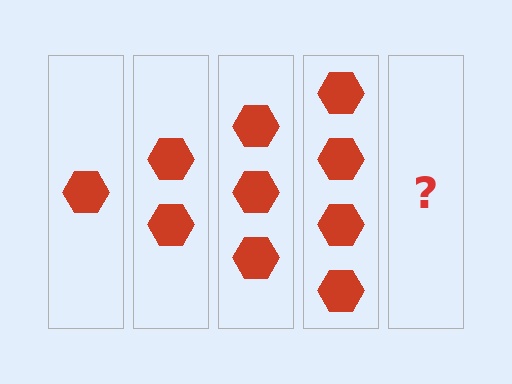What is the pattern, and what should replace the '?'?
The pattern is that each step adds one more hexagon. The '?' should be 5 hexagons.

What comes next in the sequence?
The next element should be 5 hexagons.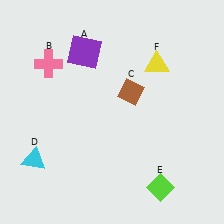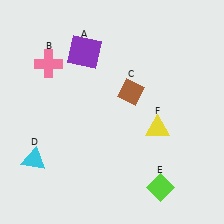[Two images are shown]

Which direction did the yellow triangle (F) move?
The yellow triangle (F) moved down.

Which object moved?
The yellow triangle (F) moved down.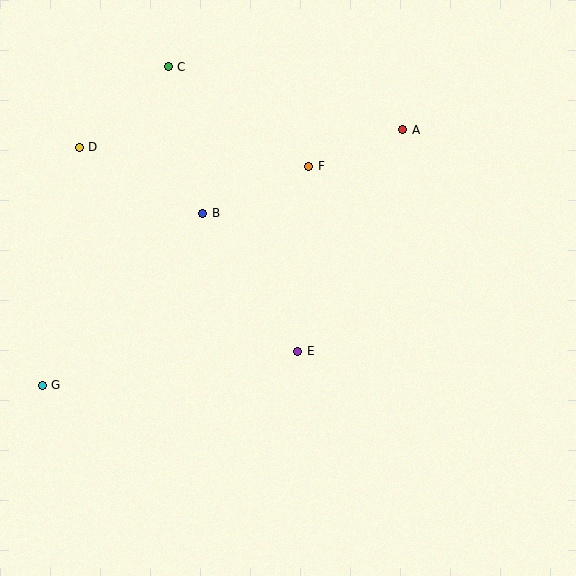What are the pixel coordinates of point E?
Point E is at (298, 351).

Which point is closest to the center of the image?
Point E at (298, 351) is closest to the center.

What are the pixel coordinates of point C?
Point C is at (168, 67).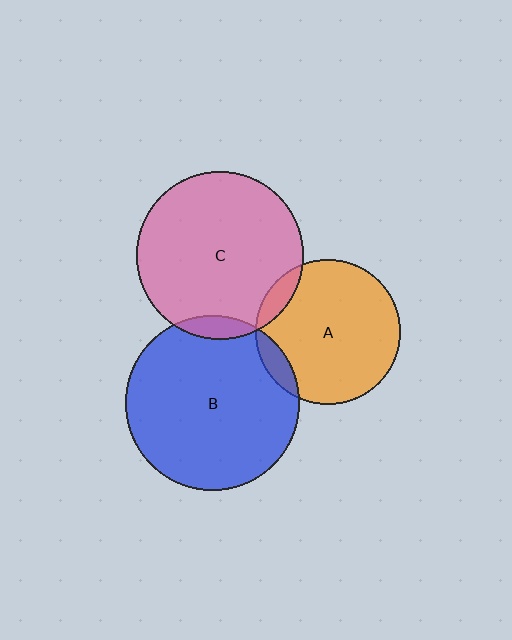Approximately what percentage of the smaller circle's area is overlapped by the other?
Approximately 10%.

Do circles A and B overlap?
Yes.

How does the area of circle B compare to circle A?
Approximately 1.5 times.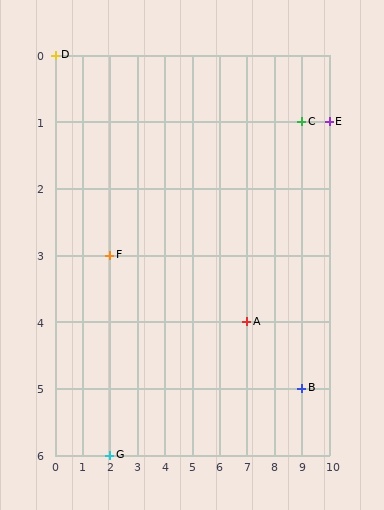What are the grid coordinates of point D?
Point D is at grid coordinates (0, 0).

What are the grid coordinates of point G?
Point G is at grid coordinates (2, 6).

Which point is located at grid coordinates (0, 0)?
Point D is at (0, 0).